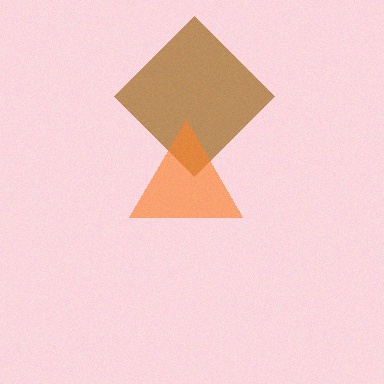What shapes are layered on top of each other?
The layered shapes are: a brown diamond, an orange triangle.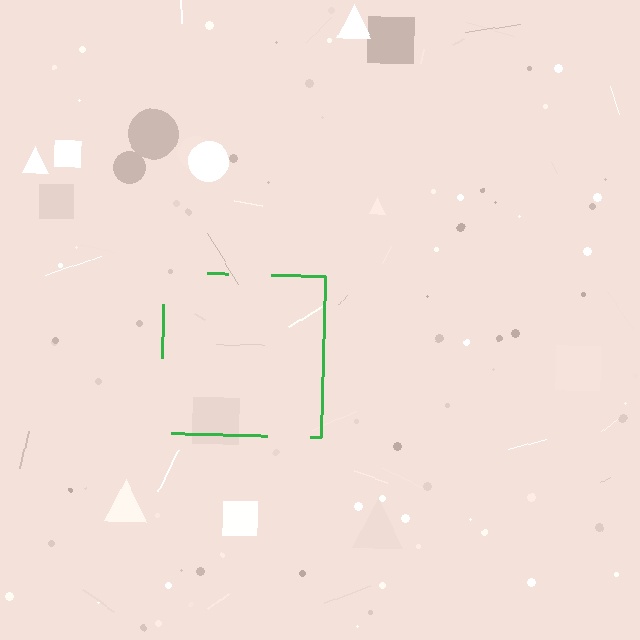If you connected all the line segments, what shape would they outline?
They would outline a square.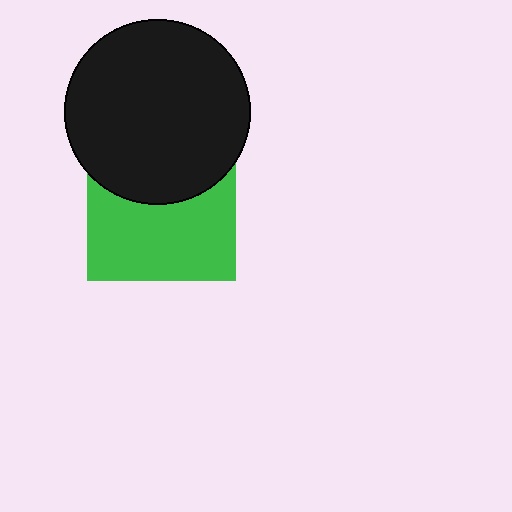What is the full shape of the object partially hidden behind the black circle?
The partially hidden object is a green square.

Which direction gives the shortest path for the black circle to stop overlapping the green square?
Moving up gives the shortest separation.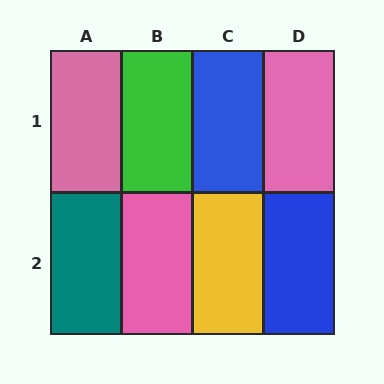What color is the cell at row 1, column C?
Blue.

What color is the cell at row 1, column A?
Pink.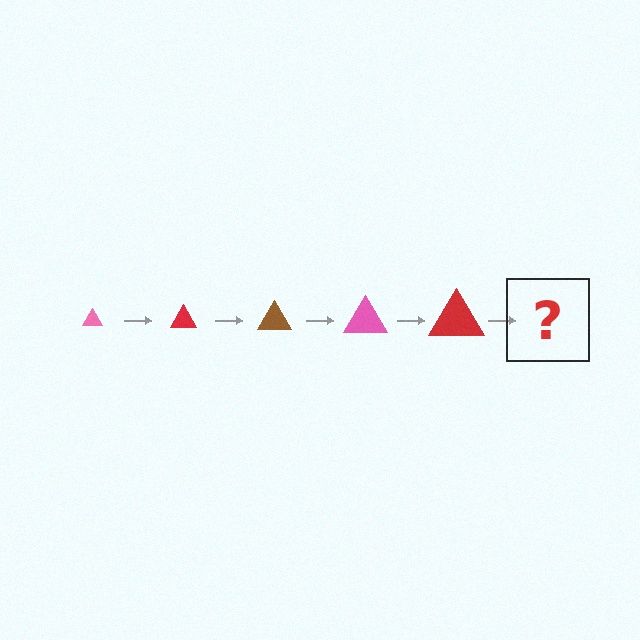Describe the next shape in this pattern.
It should be a brown triangle, larger than the previous one.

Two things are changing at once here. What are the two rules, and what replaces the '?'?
The two rules are that the triangle grows larger each step and the color cycles through pink, red, and brown. The '?' should be a brown triangle, larger than the previous one.